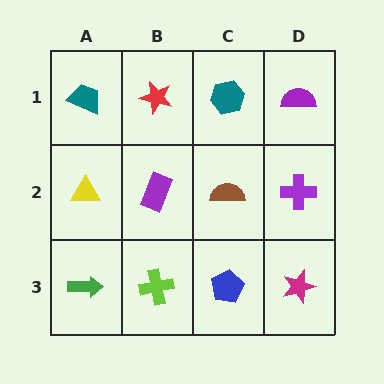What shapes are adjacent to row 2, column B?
A red star (row 1, column B), a lime cross (row 3, column B), a yellow triangle (row 2, column A), a brown semicircle (row 2, column C).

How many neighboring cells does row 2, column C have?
4.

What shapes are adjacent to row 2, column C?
A teal hexagon (row 1, column C), a blue pentagon (row 3, column C), a purple rectangle (row 2, column B), a purple cross (row 2, column D).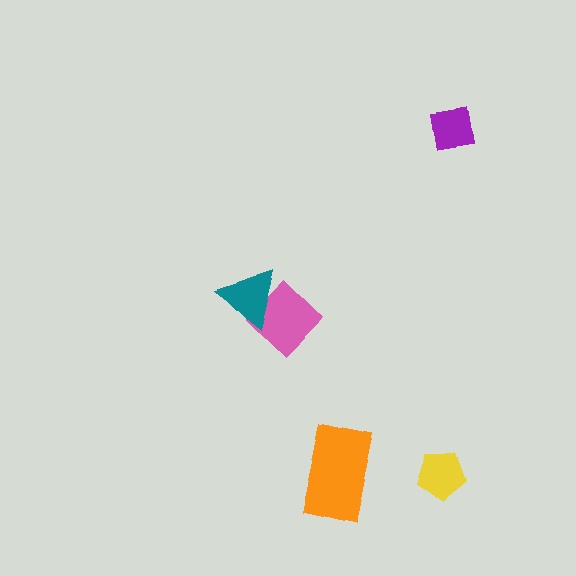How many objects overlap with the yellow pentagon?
0 objects overlap with the yellow pentagon.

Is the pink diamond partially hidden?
Yes, it is partially covered by another shape.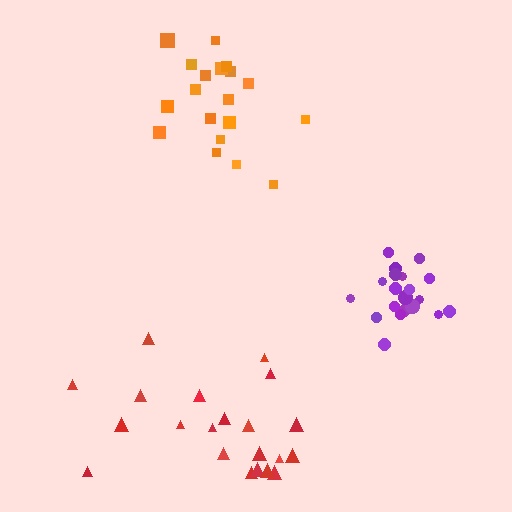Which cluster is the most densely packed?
Purple.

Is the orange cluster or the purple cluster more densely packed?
Purple.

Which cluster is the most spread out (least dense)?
Red.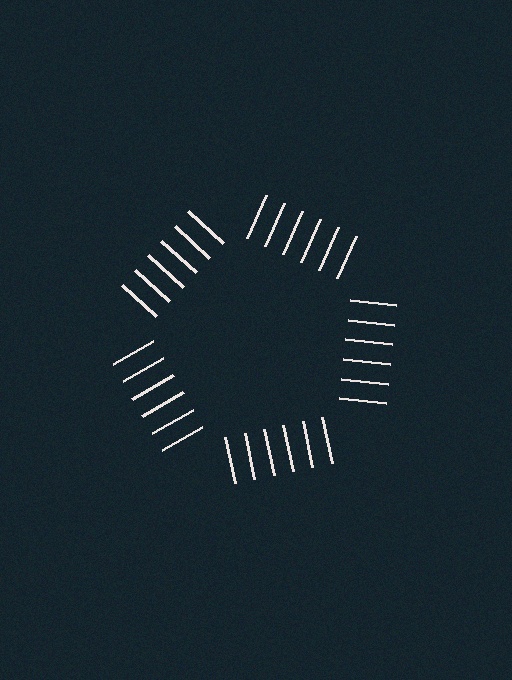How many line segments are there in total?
30 — 6 along each of the 5 edges.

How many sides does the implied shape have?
5 sides — the line-ends trace a pentagon.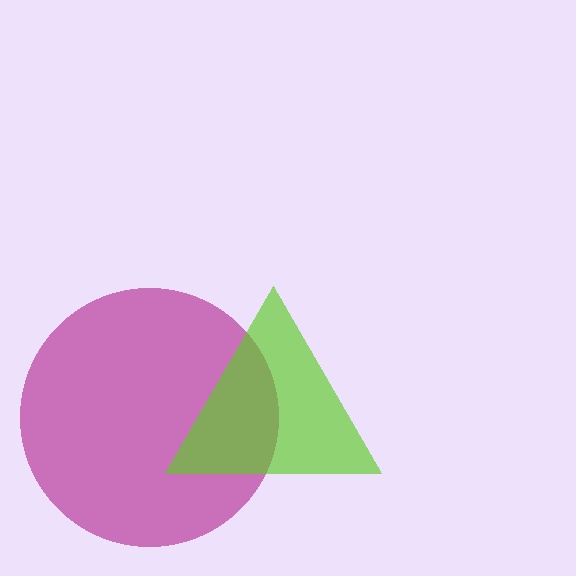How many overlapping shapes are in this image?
There are 2 overlapping shapes in the image.